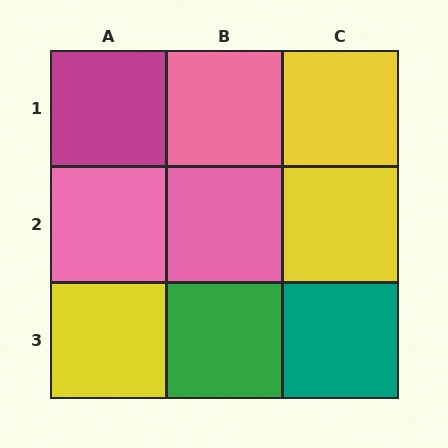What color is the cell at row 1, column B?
Pink.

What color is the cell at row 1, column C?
Yellow.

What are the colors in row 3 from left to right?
Yellow, green, teal.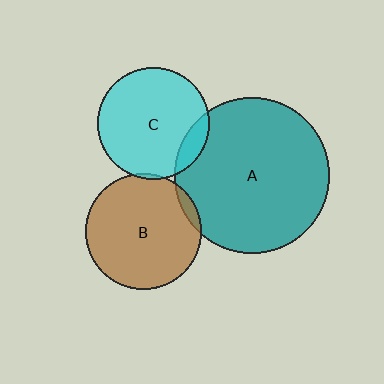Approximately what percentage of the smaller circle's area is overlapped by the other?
Approximately 10%.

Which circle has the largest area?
Circle A (teal).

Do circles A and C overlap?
Yes.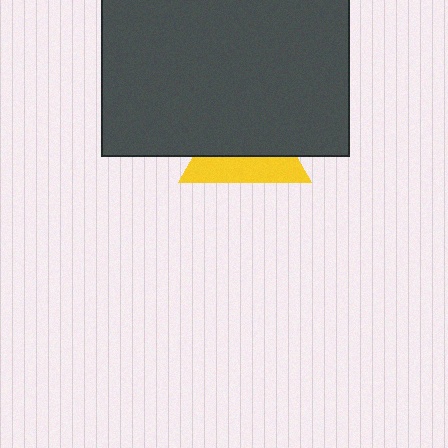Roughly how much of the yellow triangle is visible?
A small part of it is visible (roughly 39%).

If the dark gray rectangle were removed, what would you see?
You would see the complete yellow triangle.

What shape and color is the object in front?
The object in front is a dark gray rectangle.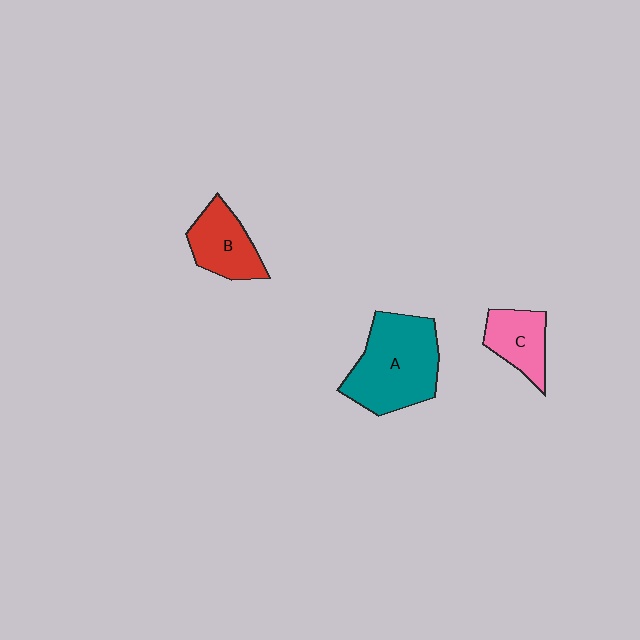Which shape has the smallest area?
Shape C (pink).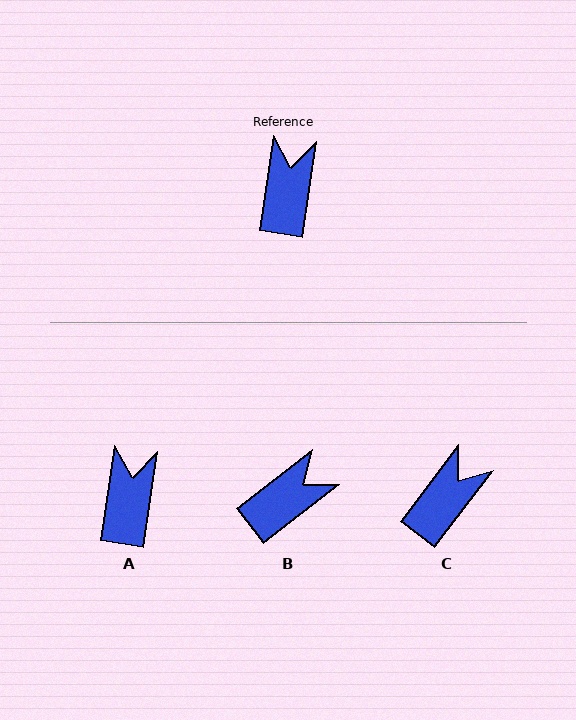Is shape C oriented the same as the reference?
No, it is off by about 29 degrees.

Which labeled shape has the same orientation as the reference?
A.